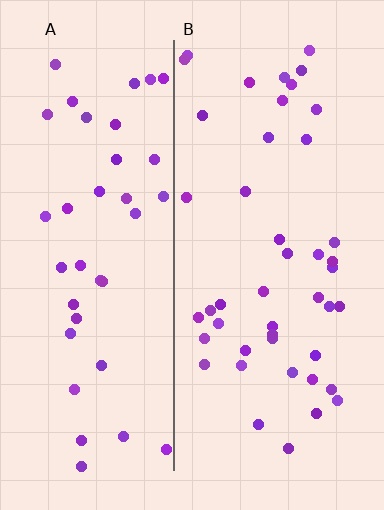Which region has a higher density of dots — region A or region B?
B (the right).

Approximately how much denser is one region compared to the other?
Approximately 1.1× — region B over region A.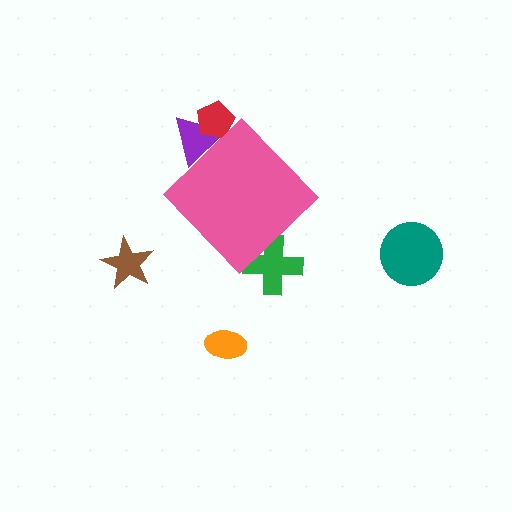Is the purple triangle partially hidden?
Yes, the purple triangle is partially hidden behind the pink diamond.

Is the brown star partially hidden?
No, the brown star is fully visible.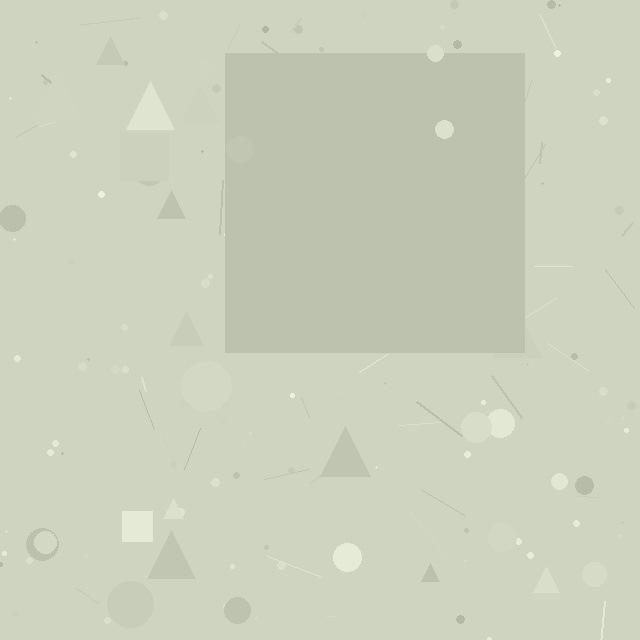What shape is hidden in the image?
A square is hidden in the image.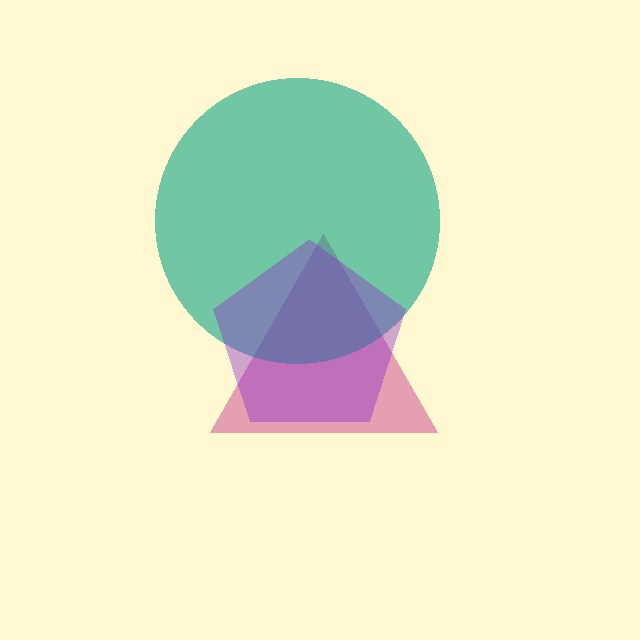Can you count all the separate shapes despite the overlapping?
Yes, there are 3 separate shapes.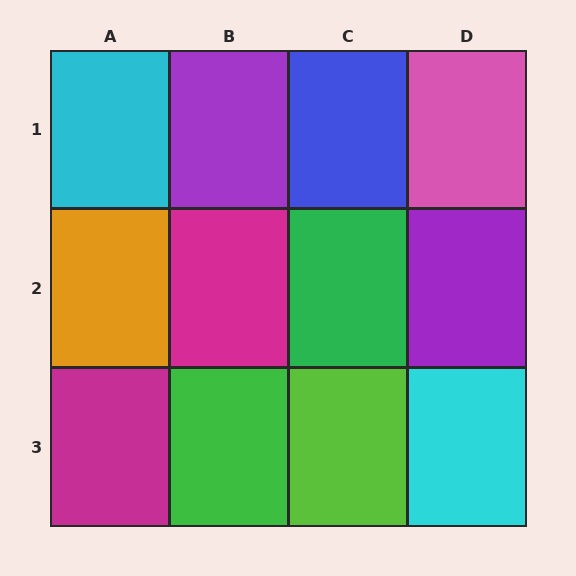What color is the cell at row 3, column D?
Cyan.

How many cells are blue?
1 cell is blue.